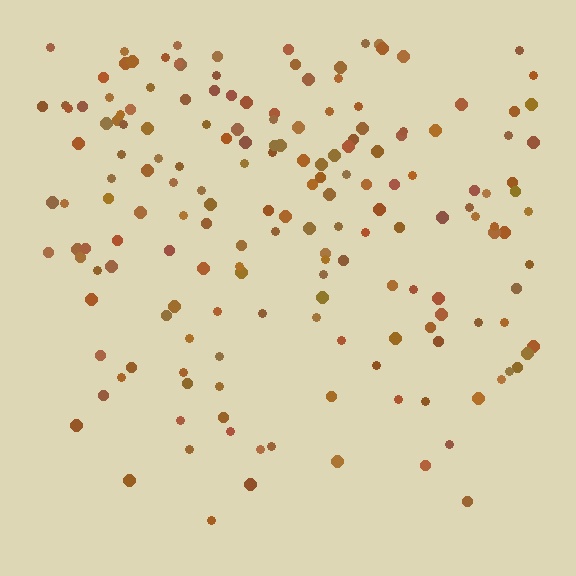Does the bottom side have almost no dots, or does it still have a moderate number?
Still a moderate number, just noticeably fewer than the top.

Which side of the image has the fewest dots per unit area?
The bottom.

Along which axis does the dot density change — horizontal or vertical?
Vertical.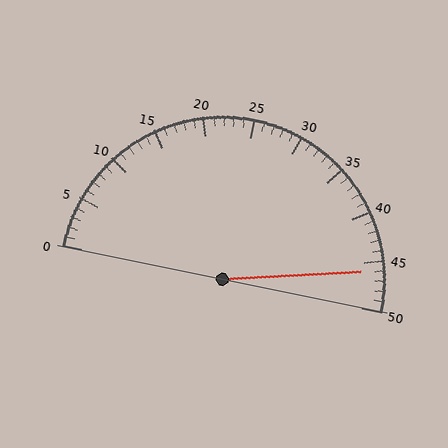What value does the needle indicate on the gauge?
The needle indicates approximately 46.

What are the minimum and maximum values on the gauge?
The gauge ranges from 0 to 50.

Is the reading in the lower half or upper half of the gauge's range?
The reading is in the upper half of the range (0 to 50).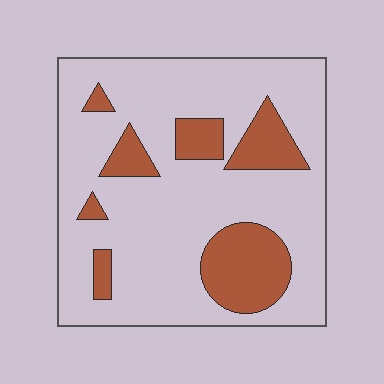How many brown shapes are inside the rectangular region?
7.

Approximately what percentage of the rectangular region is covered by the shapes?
Approximately 20%.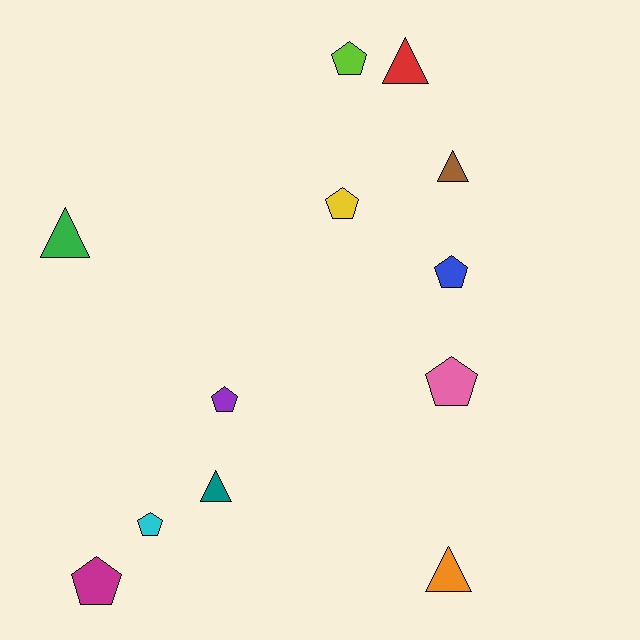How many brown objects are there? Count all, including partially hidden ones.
There is 1 brown object.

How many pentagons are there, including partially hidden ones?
There are 7 pentagons.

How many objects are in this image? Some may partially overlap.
There are 12 objects.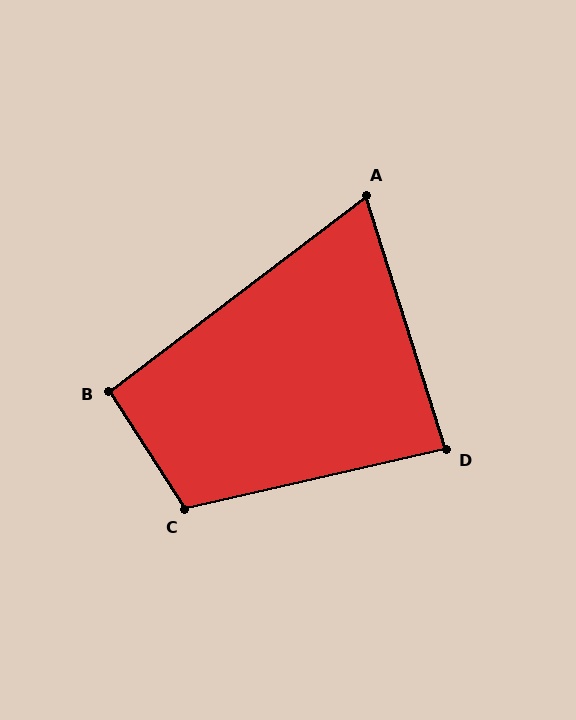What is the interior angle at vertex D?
Approximately 85 degrees (approximately right).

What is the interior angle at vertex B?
Approximately 95 degrees (approximately right).